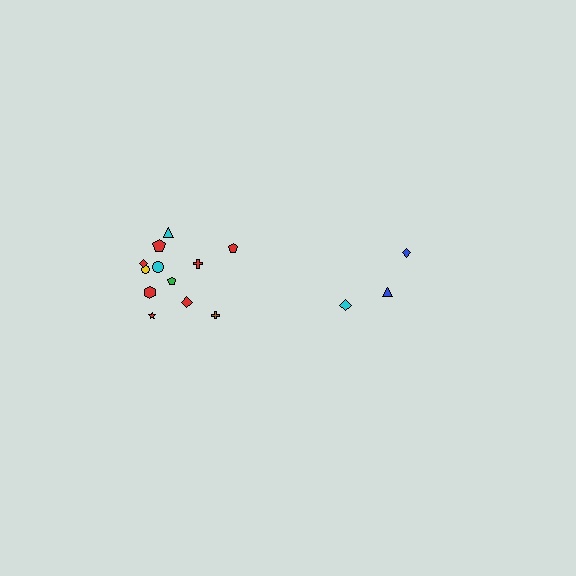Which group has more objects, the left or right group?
The left group.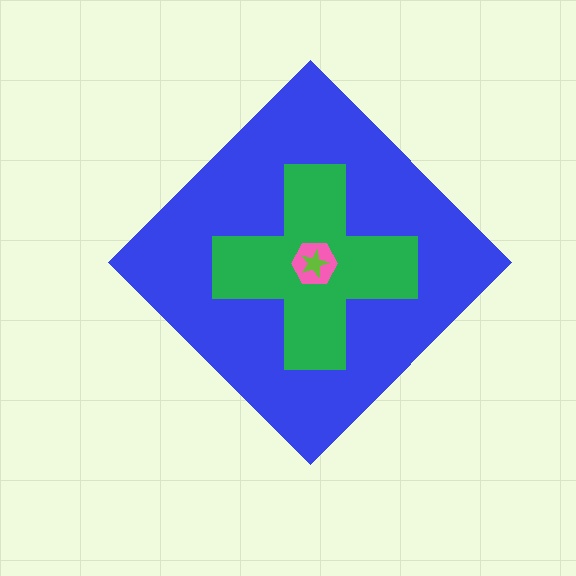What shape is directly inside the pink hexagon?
The lime star.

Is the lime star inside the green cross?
Yes.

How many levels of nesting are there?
4.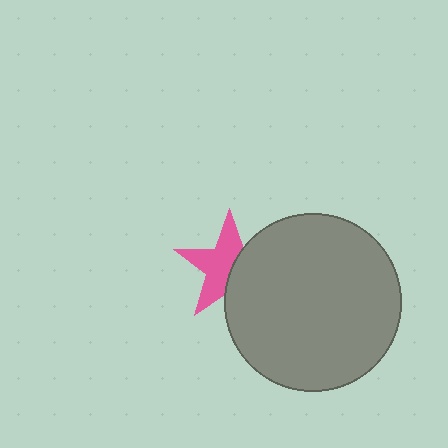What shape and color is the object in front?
The object in front is a gray circle.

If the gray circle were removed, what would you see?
You would see the complete pink star.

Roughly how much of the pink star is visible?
About half of it is visible (roughly 59%).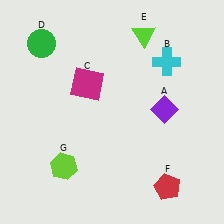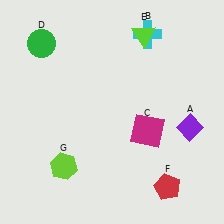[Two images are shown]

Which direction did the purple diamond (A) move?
The purple diamond (A) moved right.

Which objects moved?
The objects that moved are: the purple diamond (A), the cyan cross (B), the magenta square (C).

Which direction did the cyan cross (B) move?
The cyan cross (B) moved up.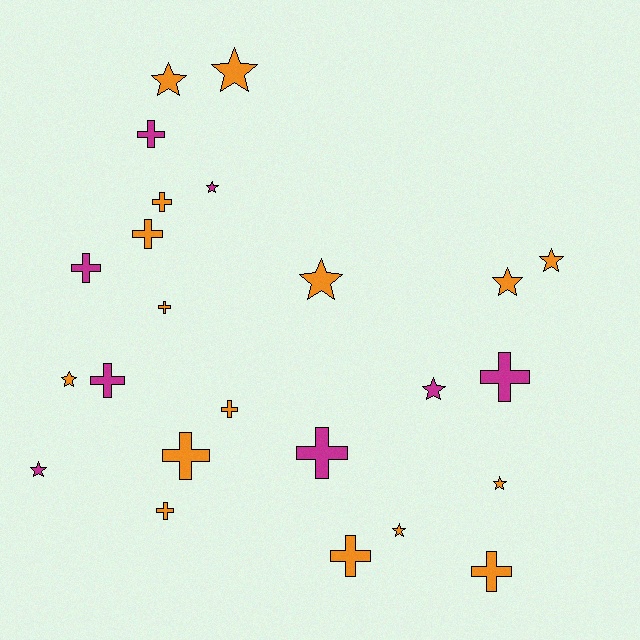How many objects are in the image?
There are 24 objects.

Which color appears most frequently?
Orange, with 16 objects.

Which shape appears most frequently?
Cross, with 13 objects.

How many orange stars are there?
There are 8 orange stars.